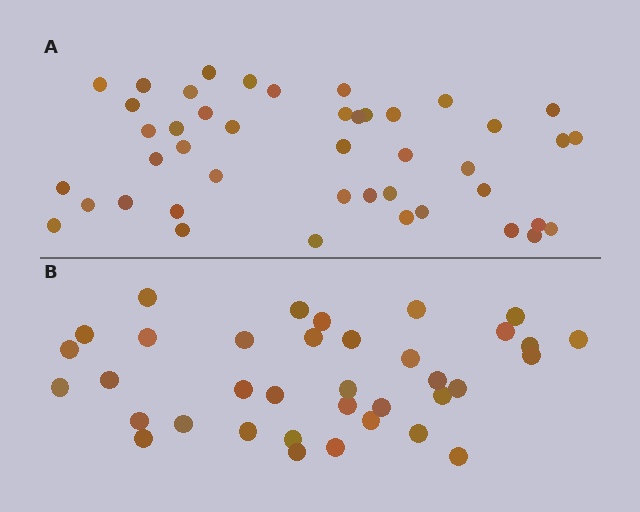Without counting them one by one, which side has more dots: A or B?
Region A (the top region) has more dots.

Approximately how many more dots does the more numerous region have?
Region A has roughly 8 or so more dots than region B.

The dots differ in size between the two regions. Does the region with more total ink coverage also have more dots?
No. Region B has more total ink coverage because its dots are larger, but region A actually contains more individual dots. Total area can be misleading — the number of items is what matters here.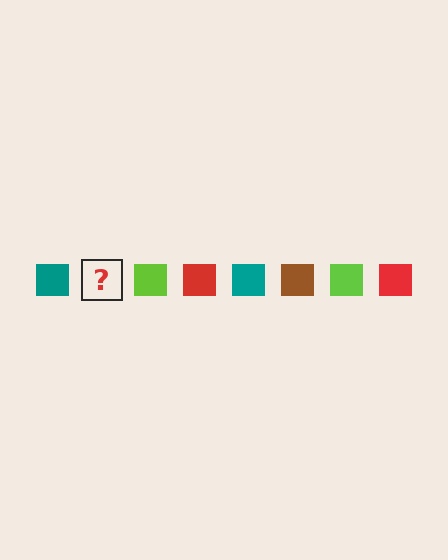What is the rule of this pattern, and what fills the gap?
The rule is that the pattern cycles through teal, brown, lime, red squares. The gap should be filled with a brown square.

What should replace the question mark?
The question mark should be replaced with a brown square.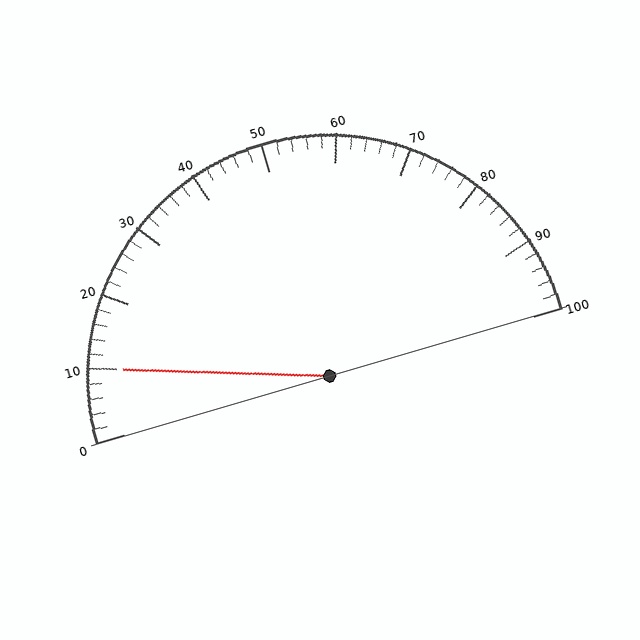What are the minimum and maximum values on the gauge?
The gauge ranges from 0 to 100.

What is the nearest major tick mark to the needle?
The nearest major tick mark is 10.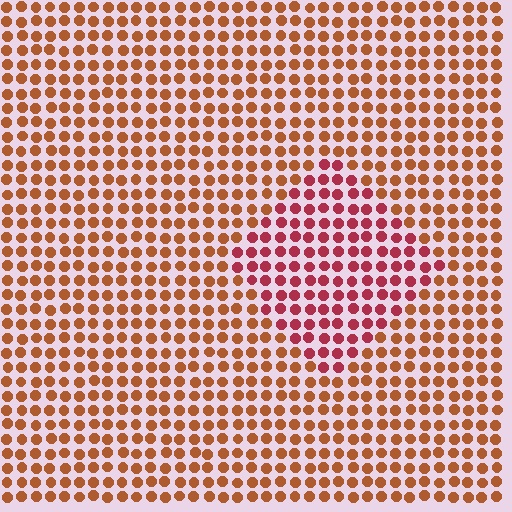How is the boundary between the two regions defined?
The boundary is defined purely by a slight shift in hue (about 34 degrees). Spacing, size, and orientation are identical on both sides.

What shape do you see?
I see a diamond.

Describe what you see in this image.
The image is filled with small brown elements in a uniform arrangement. A diamond-shaped region is visible where the elements are tinted to a slightly different hue, forming a subtle color boundary.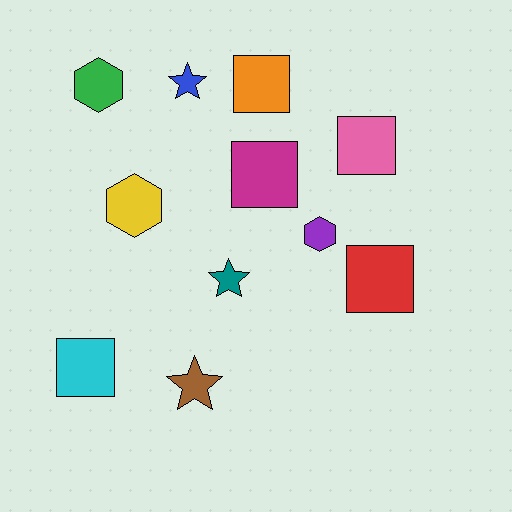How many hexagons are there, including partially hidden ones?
There are 3 hexagons.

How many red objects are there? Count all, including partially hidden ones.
There is 1 red object.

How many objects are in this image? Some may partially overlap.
There are 11 objects.